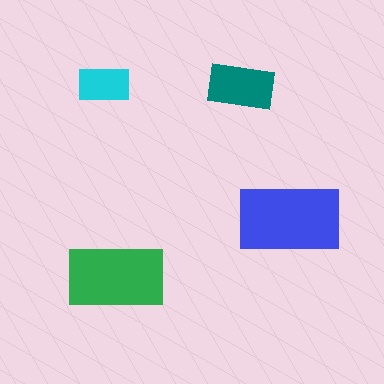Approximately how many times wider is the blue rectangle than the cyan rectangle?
About 2 times wider.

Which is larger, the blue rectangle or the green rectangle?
The blue one.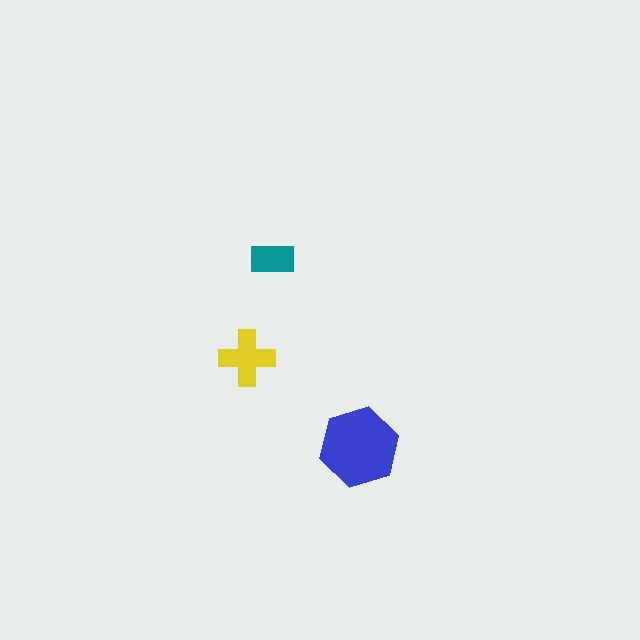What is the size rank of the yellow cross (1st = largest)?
2nd.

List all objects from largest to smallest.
The blue hexagon, the yellow cross, the teal rectangle.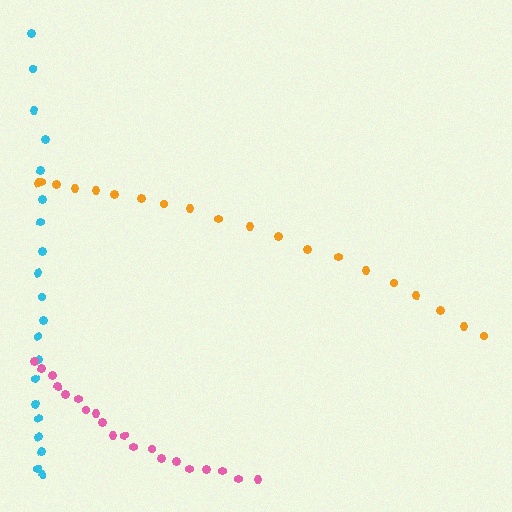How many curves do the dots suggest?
There are 3 distinct paths.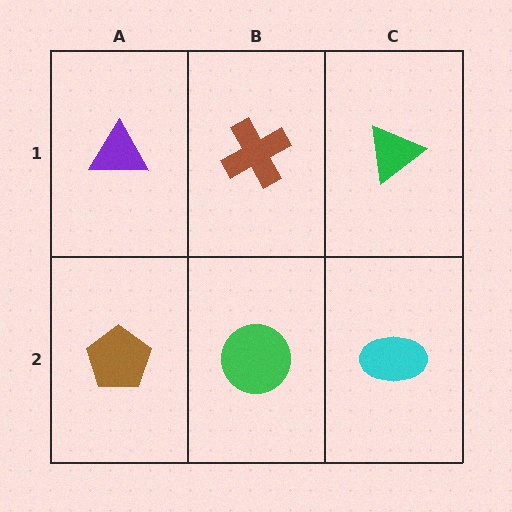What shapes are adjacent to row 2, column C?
A green triangle (row 1, column C), a green circle (row 2, column B).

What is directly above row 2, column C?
A green triangle.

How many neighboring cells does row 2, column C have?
2.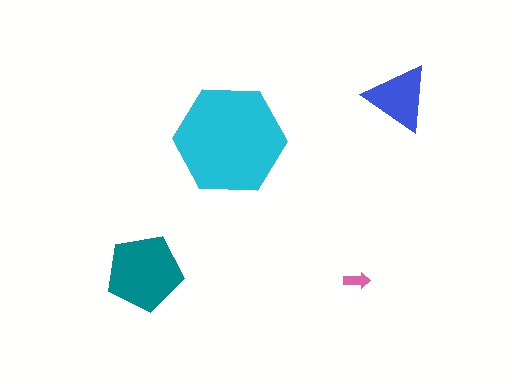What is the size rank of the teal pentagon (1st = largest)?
2nd.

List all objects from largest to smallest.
The cyan hexagon, the teal pentagon, the blue triangle, the pink arrow.